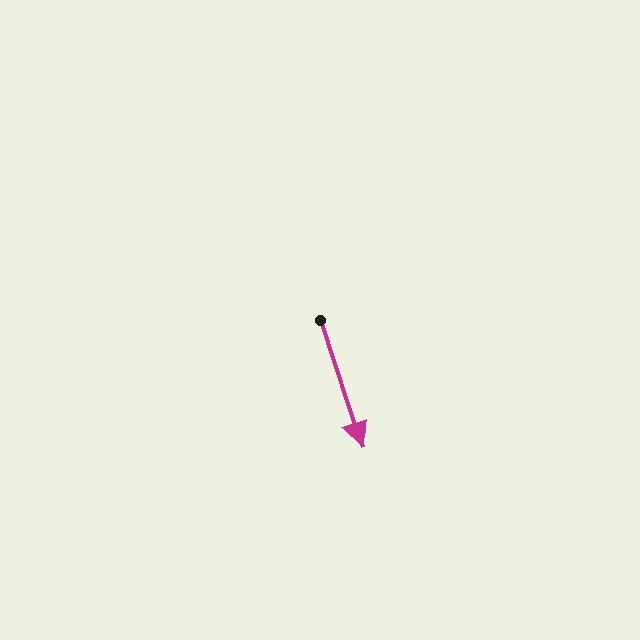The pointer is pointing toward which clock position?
Roughly 5 o'clock.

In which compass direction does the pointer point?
South.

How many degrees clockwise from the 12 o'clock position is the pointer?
Approximately 162 degrees.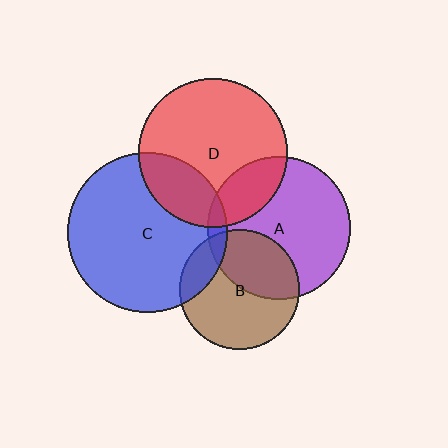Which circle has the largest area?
Circle C (blue).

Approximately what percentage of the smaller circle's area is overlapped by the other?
Approximately 5%.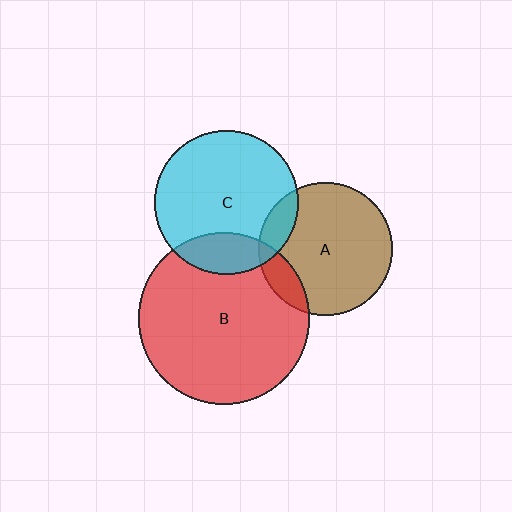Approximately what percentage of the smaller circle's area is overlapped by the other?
Approximately 15%.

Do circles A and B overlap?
Yes.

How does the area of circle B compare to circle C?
Approximately 1.4 times.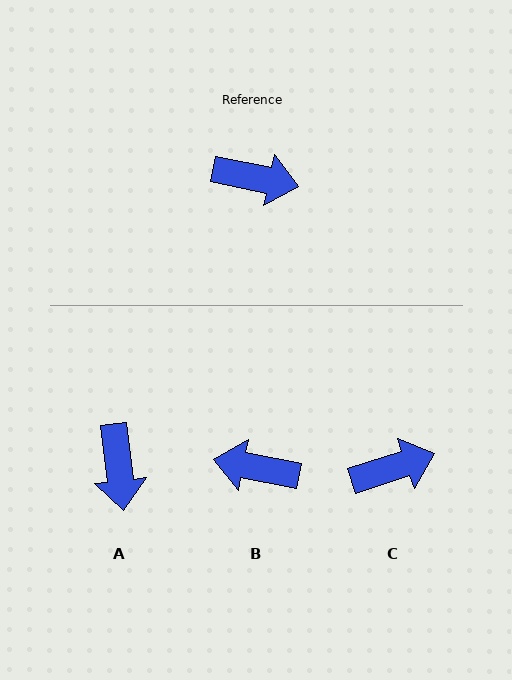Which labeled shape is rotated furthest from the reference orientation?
B, about 180 degrees away.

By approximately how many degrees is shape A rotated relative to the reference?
Approximately 71 degrees clockwise.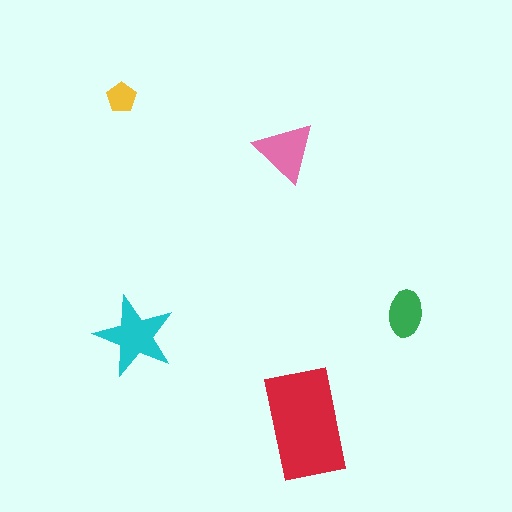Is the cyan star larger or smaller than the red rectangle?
Smaller.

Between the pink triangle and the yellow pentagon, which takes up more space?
The pink triangle.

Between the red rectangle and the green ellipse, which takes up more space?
The red rectangle.